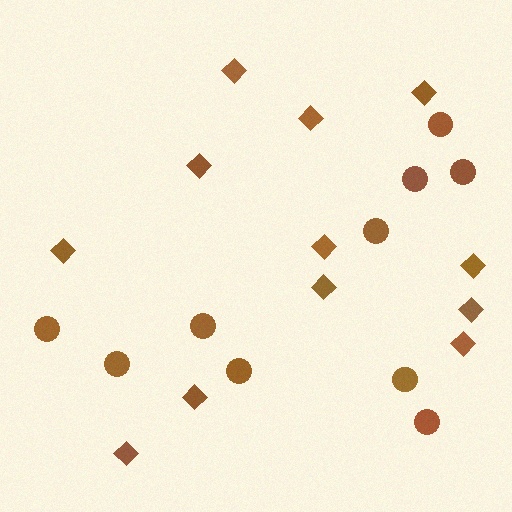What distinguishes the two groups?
There are 2 groups: one group of diamonds (12) and one group of circles (10).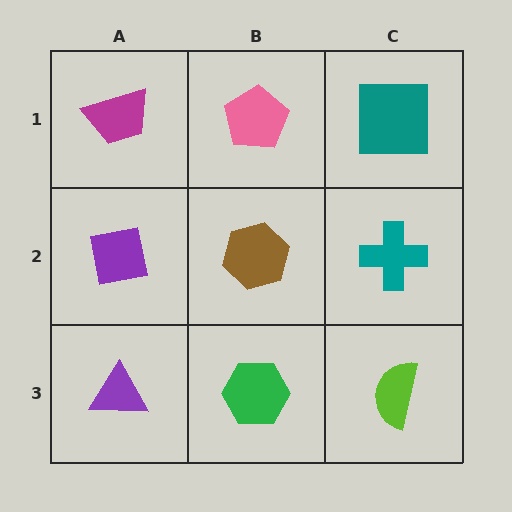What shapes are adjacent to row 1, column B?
A brown hexagon (row 2, column B), a magenta trapezoid (row 1, column A), a teal square (row 1, column C).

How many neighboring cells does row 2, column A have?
3.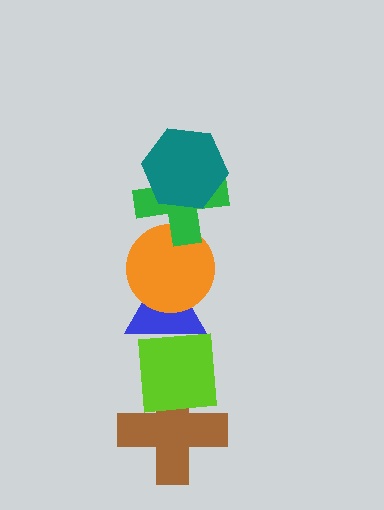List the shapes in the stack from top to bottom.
From top to bottom: the teal hexagon, the green cross, the orange circle, the blue triangle, the lime square, the brown cross.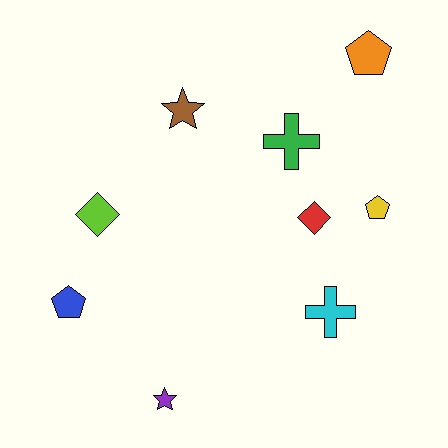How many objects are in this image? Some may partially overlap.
There are 9 objects.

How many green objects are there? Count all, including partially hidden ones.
There is 1 green object.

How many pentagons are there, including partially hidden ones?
There are 3 pentagons.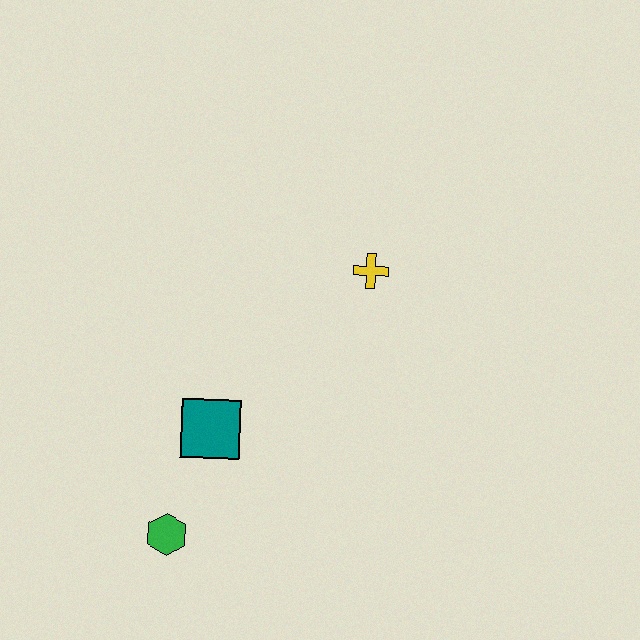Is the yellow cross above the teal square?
Yes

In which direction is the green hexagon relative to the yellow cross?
The green hexagon is below the yellow cross.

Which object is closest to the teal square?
The green hexagon is closest to the teal square.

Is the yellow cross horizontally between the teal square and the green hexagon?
No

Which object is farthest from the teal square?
The yellow cross is farthest from the teal square.